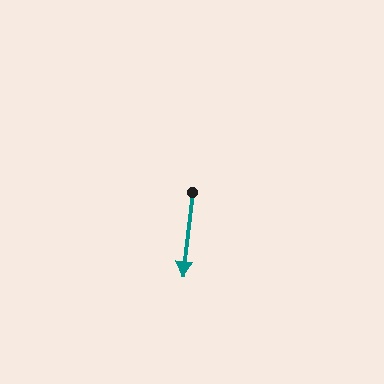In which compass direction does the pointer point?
South.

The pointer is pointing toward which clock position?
Roughly 6 o'clock.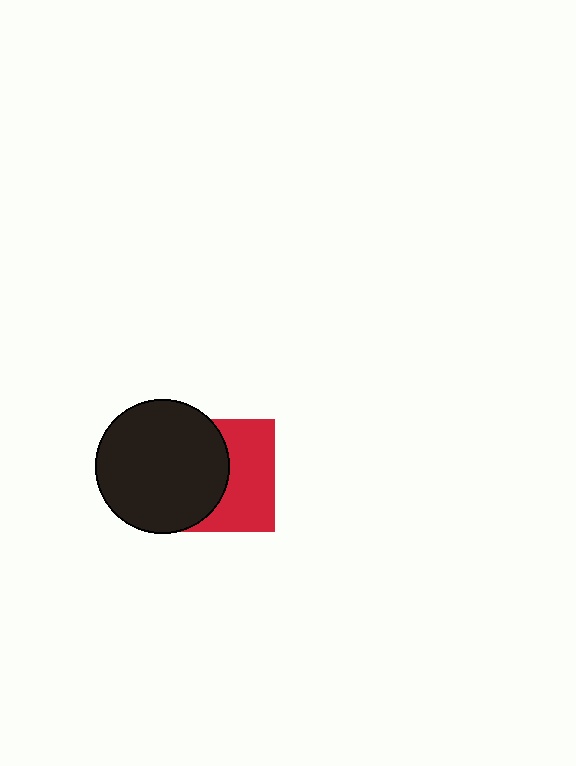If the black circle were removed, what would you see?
You would see the complete red square.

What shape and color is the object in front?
The object in front is a black circle.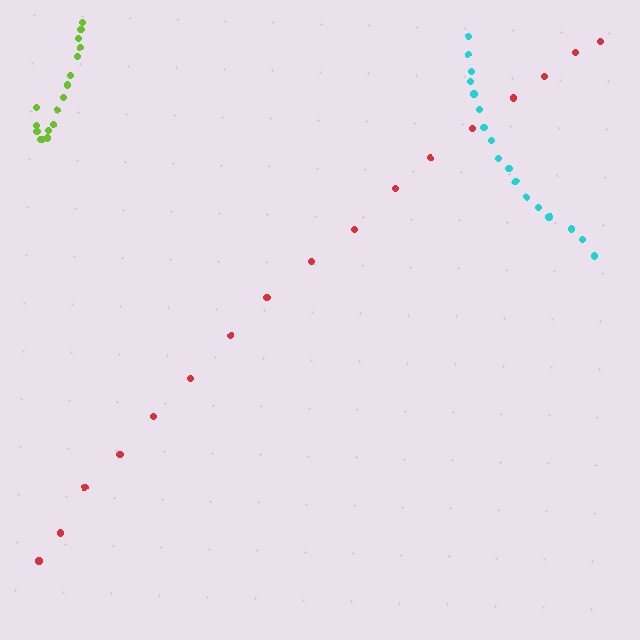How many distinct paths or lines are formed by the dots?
There are 3 distinct paths.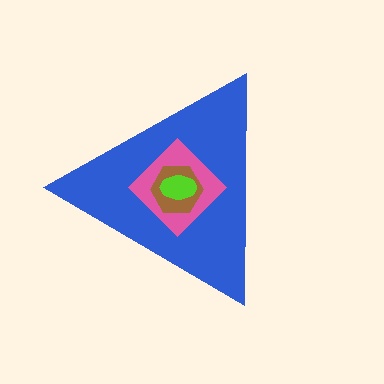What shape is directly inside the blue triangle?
The pink diamond.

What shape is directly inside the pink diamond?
The brown hexagon.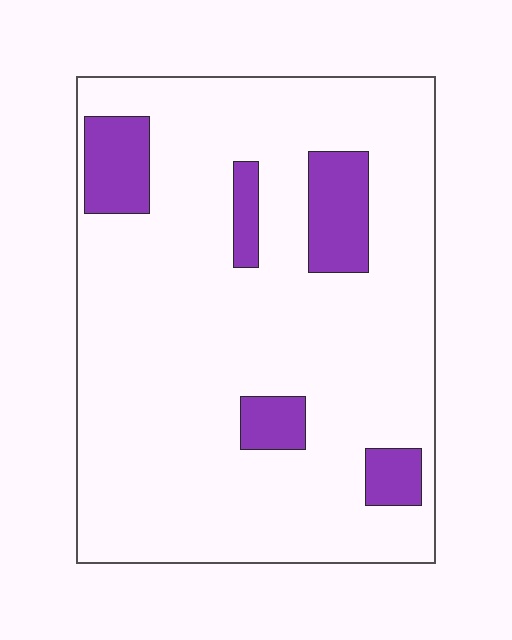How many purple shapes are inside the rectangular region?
5.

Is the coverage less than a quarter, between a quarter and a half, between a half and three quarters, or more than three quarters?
Less than a quarter.